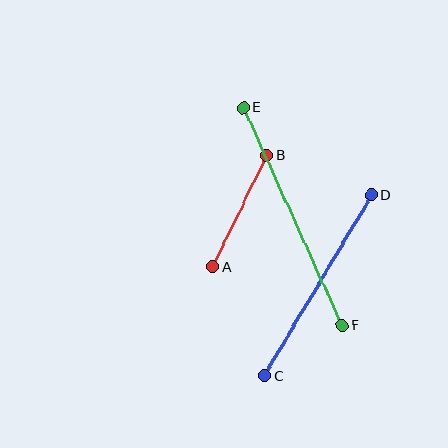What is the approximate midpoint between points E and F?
The midpoint is at approximately (293, 216) pixels.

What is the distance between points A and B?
The distance is approximately 124 pixels.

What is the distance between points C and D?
The distance is approximately 210 pixels.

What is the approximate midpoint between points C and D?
The midpoint is at approximately (318, 286) pixels.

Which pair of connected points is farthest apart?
Points E and F are farthest apart.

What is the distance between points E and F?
The distance is approximately 239 pixels.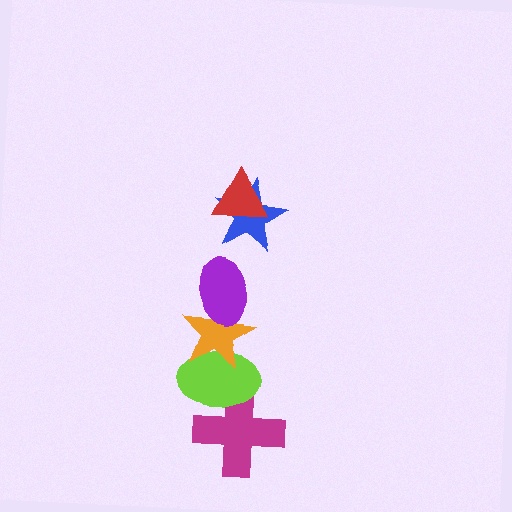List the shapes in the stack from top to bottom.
From top to bottom: the red triangle, the blue star, the purple ellipse, the orange star, the lime ellipse, the magenta cross.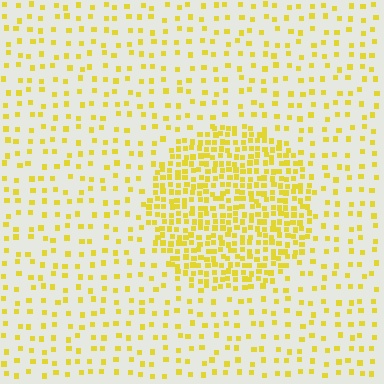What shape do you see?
I see a circle.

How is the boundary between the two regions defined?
The boundary is defined by a change in element density (approximately 2.9x ratio). All elements are the same color, size, and shape.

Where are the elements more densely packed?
The elements are more densely packed inside the circle boundary.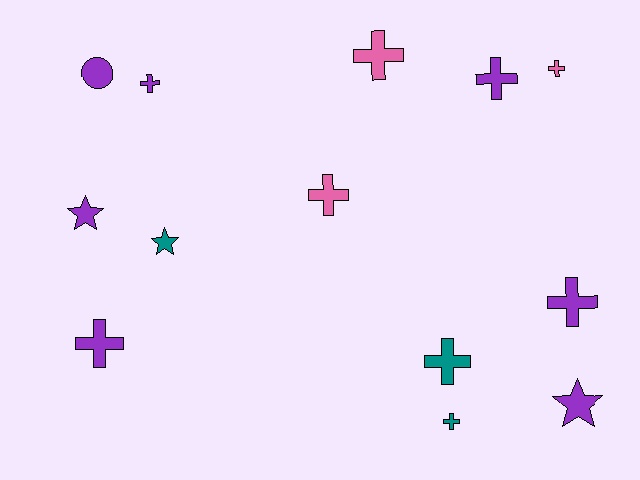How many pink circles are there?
There are no pink circles.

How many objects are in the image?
There are 13 objects.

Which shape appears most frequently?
Cross, with 9 objects.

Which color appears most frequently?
Purple, with 7 objects.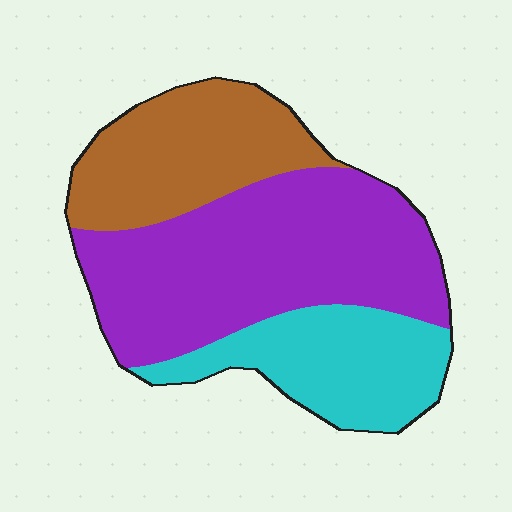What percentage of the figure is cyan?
Cyan covers 24% of the figure.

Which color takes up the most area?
Purple, at roughly 50%.